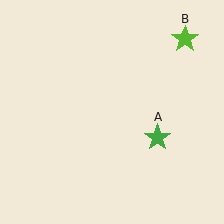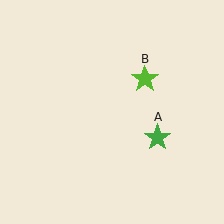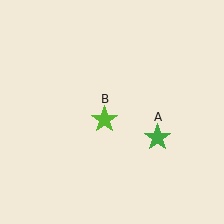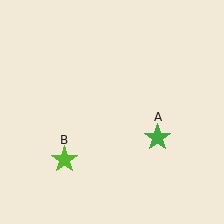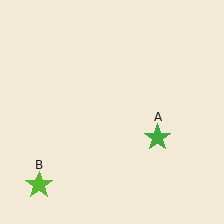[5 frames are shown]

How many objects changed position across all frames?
1 object changed position: lime star (object B).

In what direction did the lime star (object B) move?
The lime star (object B) moved down and to the left.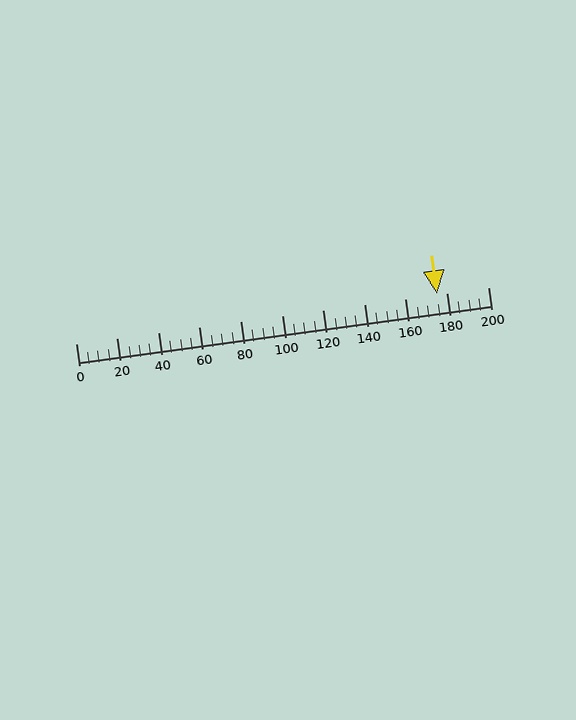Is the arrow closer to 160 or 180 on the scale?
The arrow is closer to 180.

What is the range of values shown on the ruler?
The ruler shows values from 0 to 200.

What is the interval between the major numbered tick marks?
The major tick marks are spaced 20 units apart.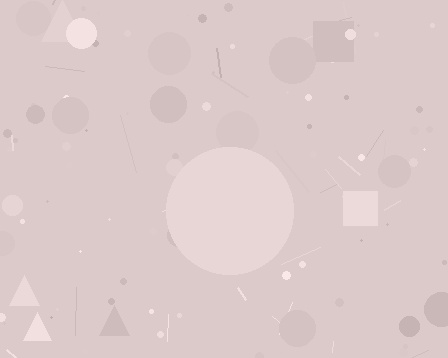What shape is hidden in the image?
A circle is hidden in the image.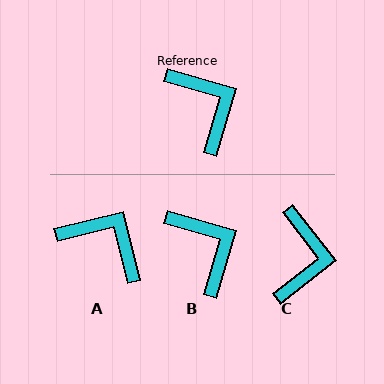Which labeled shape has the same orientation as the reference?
B.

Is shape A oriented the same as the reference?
No, it is off by about 31 degrees.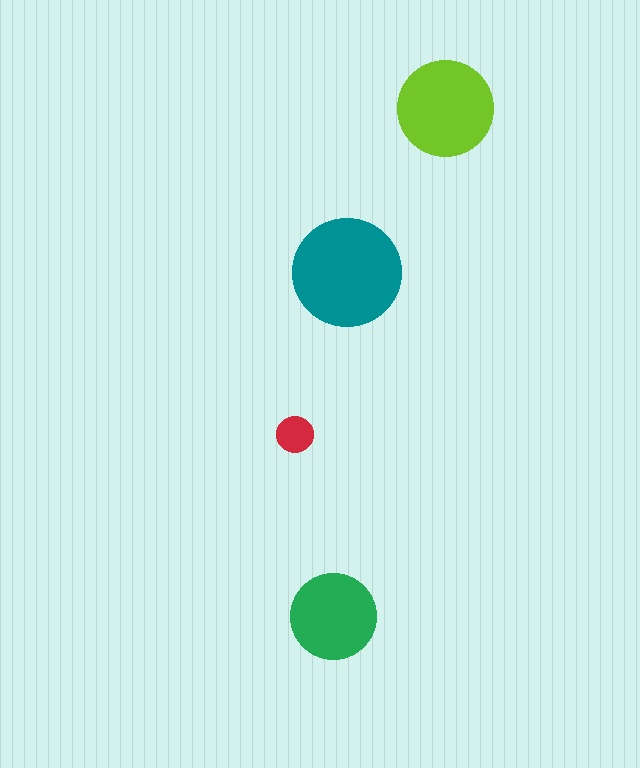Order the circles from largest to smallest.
the teal one, the lime one, the green one, the red one.